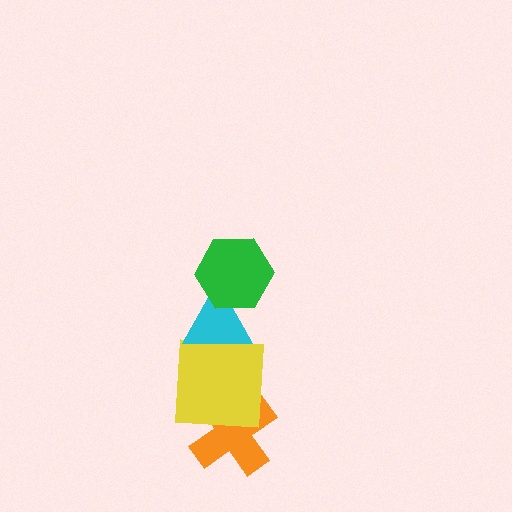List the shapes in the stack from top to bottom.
From top to bottom: the green hexagon, the cyan triangle, the yellow square, the orange cross.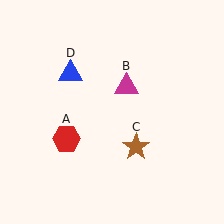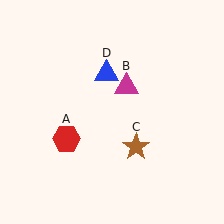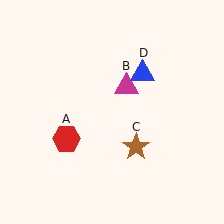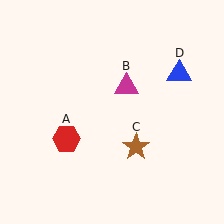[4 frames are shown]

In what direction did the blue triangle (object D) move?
The blue triangle (object D) moved right.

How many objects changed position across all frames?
1 object changed position: blue triangle (object D).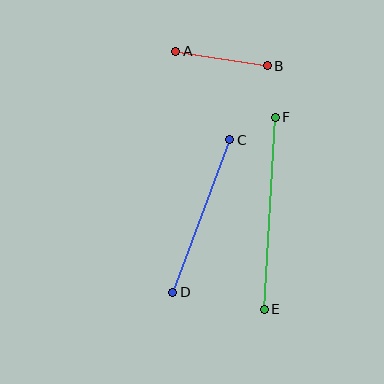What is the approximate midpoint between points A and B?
The midpoint is at approximately (221, 58) pixels.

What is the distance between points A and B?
The distance is approximately 92 pixels.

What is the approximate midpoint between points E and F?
The midpoint is at approximately (270, 213) pixels.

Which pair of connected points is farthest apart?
Points E and F are farthest apart.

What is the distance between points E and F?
The distance is approximately 192 pixels.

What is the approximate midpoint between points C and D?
The midpoint is at approximately (201, 216) pixels.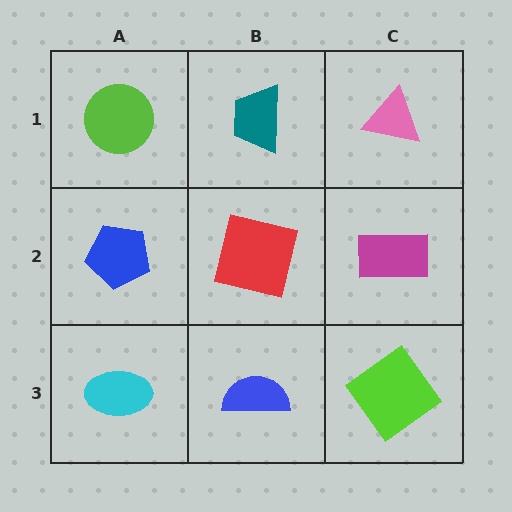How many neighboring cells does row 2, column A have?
3.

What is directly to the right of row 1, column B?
A pink triangle.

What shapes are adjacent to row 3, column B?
A red square (row 2, column B), a cyan ellipse (row 3, column A), a lime diamond (row 3, column C).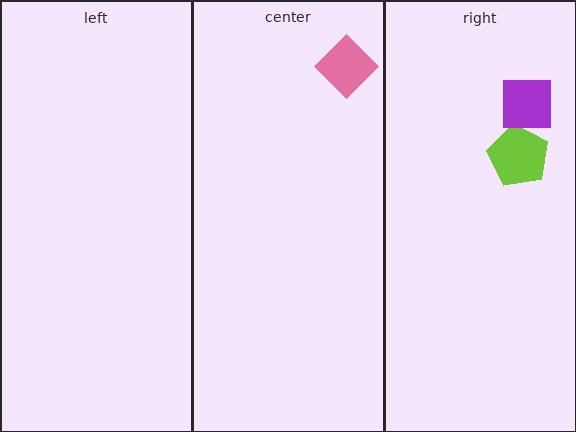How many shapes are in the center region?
1.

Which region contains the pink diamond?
The center region.